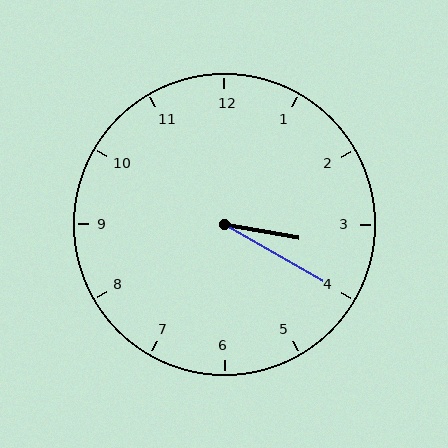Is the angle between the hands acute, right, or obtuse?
It is acute.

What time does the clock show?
3:20.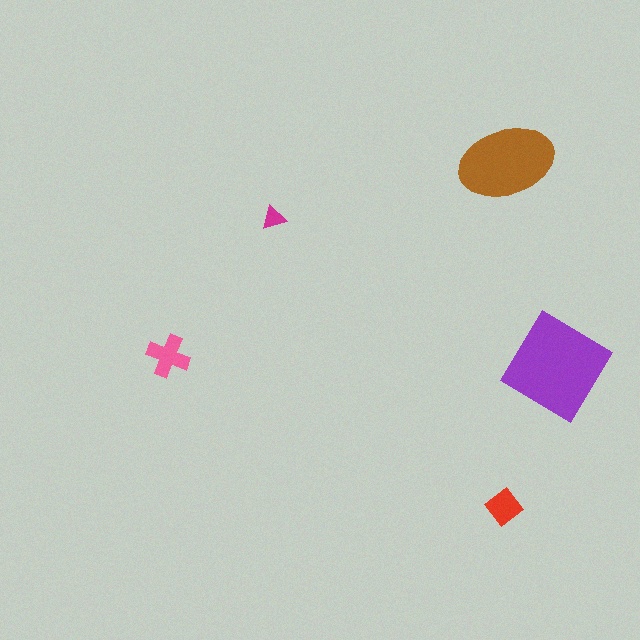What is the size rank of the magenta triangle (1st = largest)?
5th.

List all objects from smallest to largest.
The magenta triangle, the red diamond, the pink cross, the brown ellipse, the purple diamond.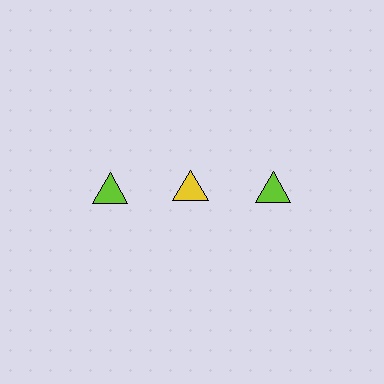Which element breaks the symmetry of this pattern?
The yellow triangle in the top row, second from left column breaks the symmetry. All other shapes are lime triangles.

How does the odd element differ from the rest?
It has a different color: yellow instead of lime.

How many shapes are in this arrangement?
There are 3 shapes arranged in a grid pattern.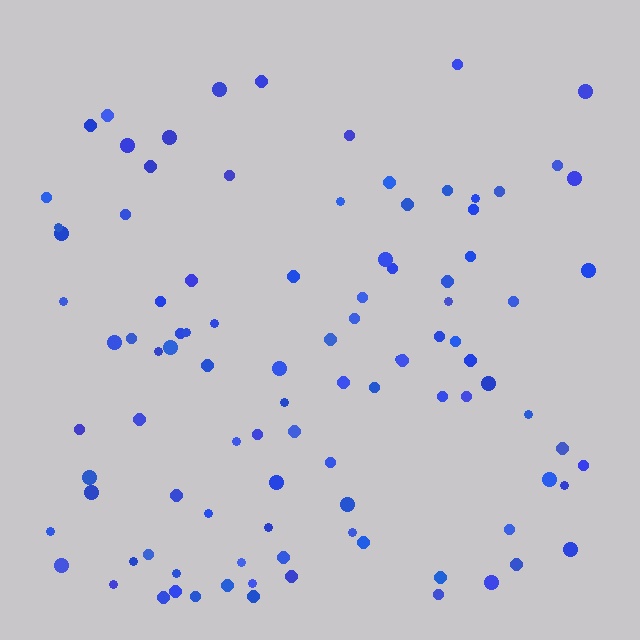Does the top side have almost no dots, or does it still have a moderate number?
Still a moderate number, just noticeably fewer than the bottom.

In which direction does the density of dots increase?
From top to bottom, with the bottom side densest.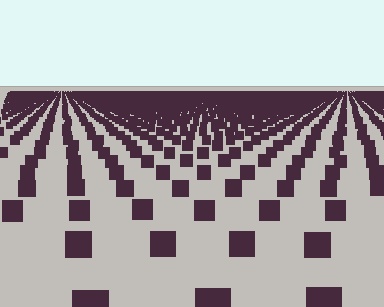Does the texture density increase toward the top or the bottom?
Density increases toward the top.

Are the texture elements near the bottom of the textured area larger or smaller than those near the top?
Larger. Near the bottom, elements are closer to the viewer and appear at a bigger on-screen size.